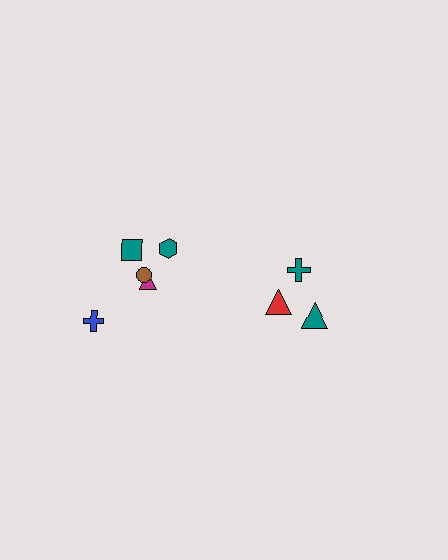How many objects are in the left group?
There are 5 objects.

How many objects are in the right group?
There are 3 objects.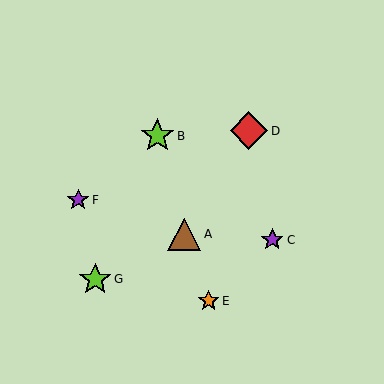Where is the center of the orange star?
The center of the orange star is at (209, 301).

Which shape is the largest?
The red diamond (labeled D) is the largest.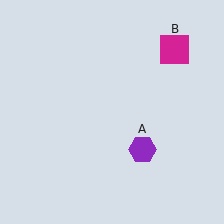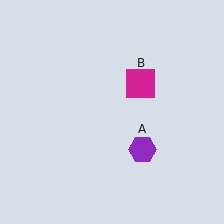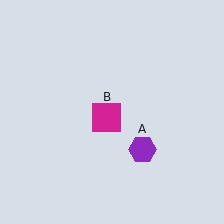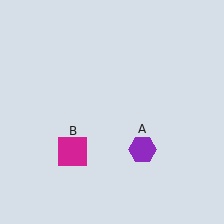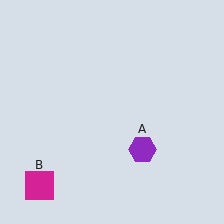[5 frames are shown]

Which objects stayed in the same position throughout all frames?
Purple hexagon (object A) remained stationary.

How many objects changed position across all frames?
1 object changed position: magenta square (object B).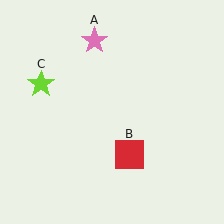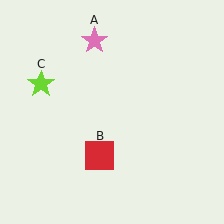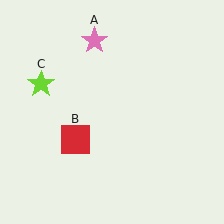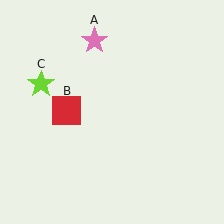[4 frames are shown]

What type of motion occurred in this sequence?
The red square (object B) rotated clockwise around the center of the scene.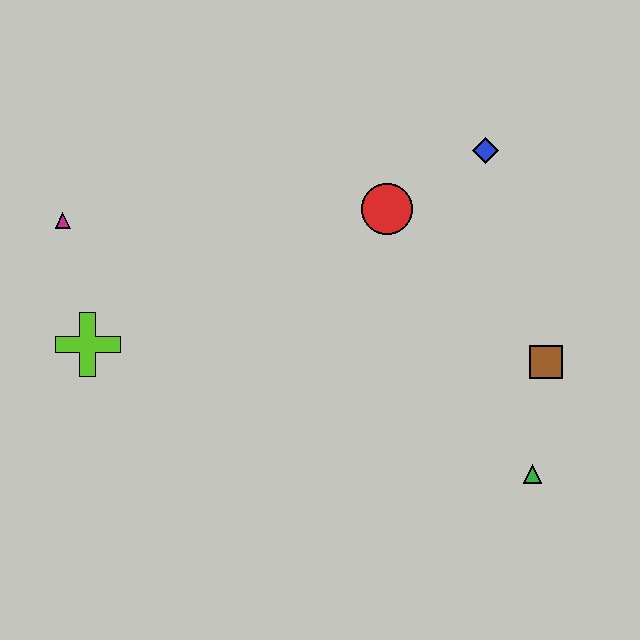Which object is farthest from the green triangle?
The magenta triangle is farthest from the green triangle.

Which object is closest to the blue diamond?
The red circle is closest to the blue diamond.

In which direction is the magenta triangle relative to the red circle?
The magenta triangle is to the left of the red circle.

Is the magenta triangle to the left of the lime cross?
Yes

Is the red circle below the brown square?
No